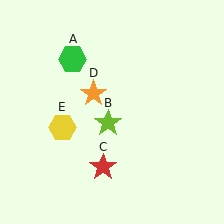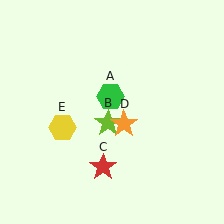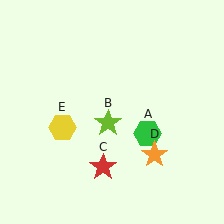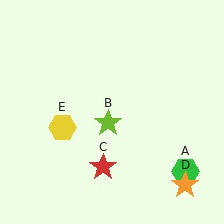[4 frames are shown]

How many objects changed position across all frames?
2 objects changed position: green hexagon (object A), orange star (object D).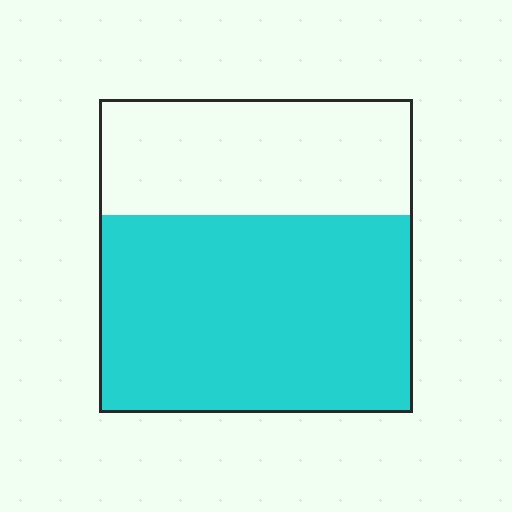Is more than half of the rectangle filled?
Yes.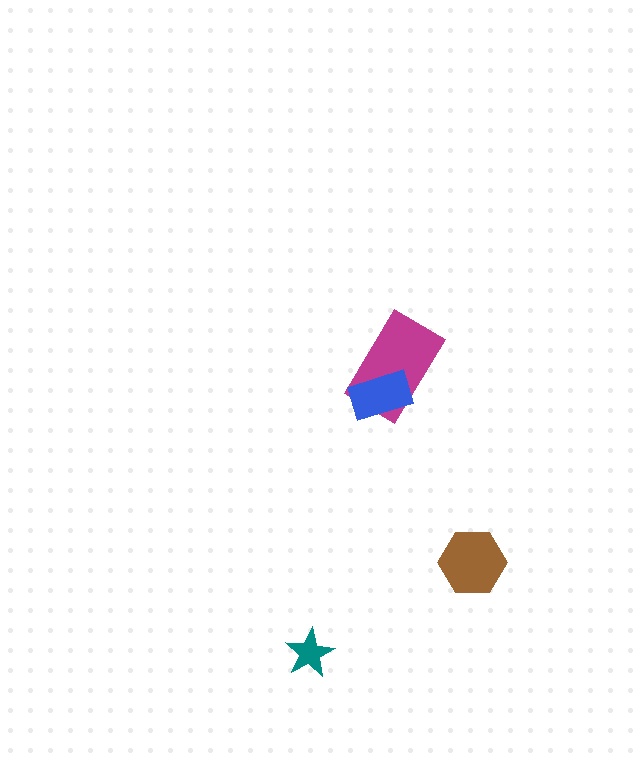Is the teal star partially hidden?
No, no other shape covers it.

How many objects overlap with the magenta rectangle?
1 object overlaps with the magenta rectangle.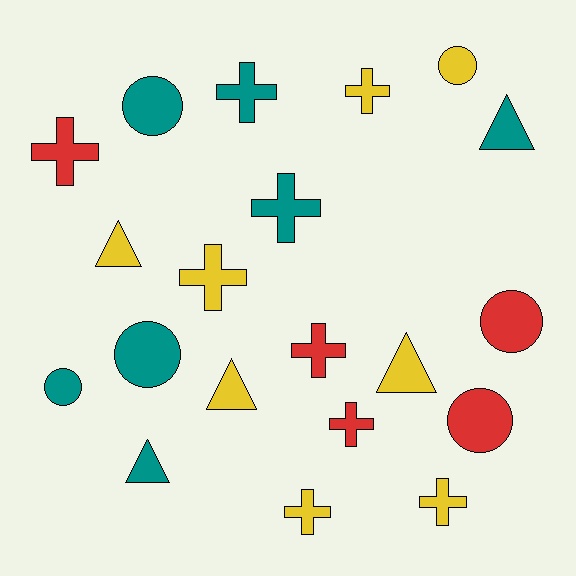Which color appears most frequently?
Yellow, with 8 objects.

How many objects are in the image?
There are 20 objects.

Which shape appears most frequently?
Cross, with 9 objects.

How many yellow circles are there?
There is 1 yellow circle.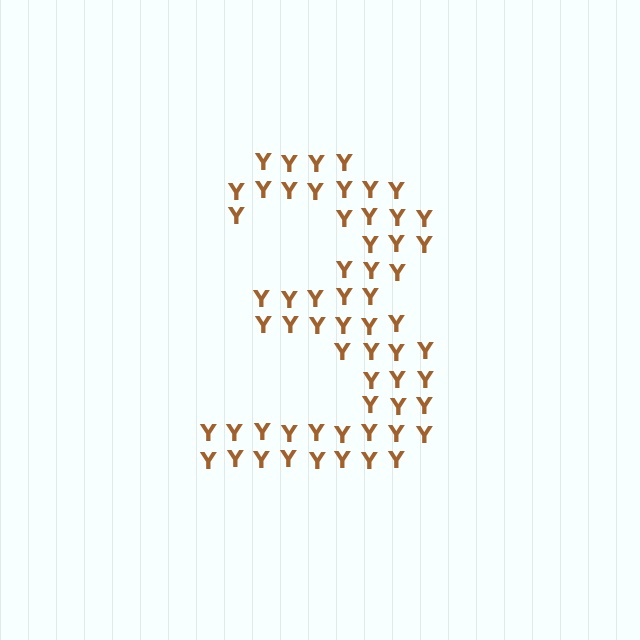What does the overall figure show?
The overall figure shows the digit 3.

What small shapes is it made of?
It is made of small letter Y's.